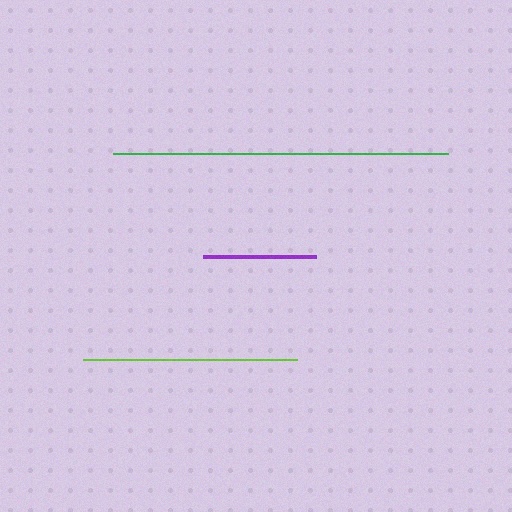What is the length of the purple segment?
The purple segment is approximately 113 pixels long.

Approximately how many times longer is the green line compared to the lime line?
The green line is approximately 1.6 times the length of the lime line.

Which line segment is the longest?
The green line is the longest at approximately 335 pixels.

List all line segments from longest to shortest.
From longest to shortest: green, lime, purple.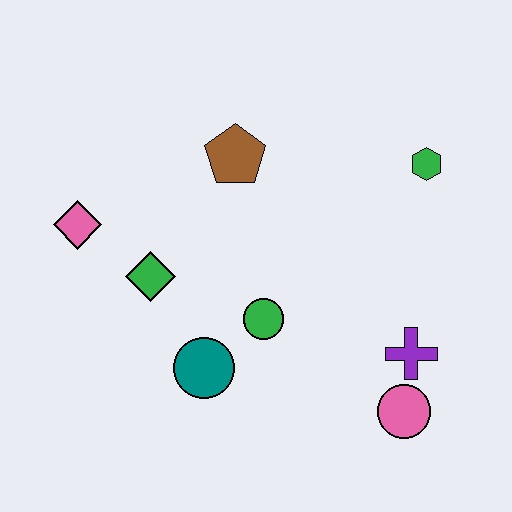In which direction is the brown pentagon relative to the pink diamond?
The brown pentagon is to the right of the pink diamond.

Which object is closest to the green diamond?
The pink diamond is closest to the green diamond.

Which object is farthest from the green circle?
The green hexagon is farthest from the green circle.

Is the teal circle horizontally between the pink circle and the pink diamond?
Yes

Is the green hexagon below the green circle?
No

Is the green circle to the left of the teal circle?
No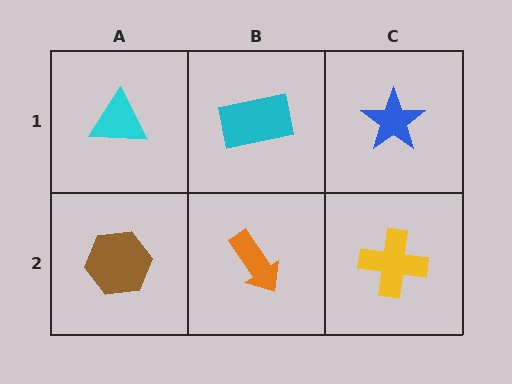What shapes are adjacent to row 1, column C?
A yellow cross (row 2, column C), a cyan rectangle (row 1, column B).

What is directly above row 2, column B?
A cyan rectangle.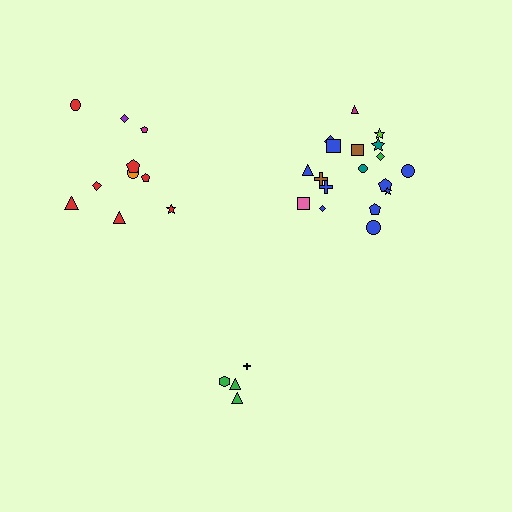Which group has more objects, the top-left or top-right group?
The top-right group.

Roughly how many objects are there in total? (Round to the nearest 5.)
Roughly 30 objects in total.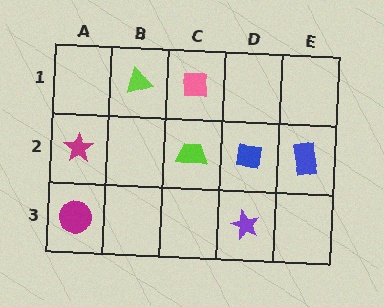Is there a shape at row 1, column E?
No, that cell is empty.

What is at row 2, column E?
A blue rectangle.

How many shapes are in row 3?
2 shapes.